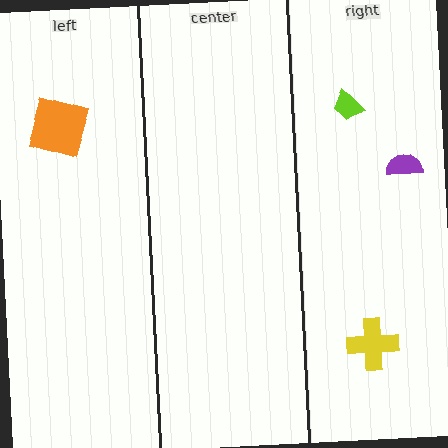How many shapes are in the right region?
3.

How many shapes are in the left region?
1.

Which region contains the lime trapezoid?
The right region.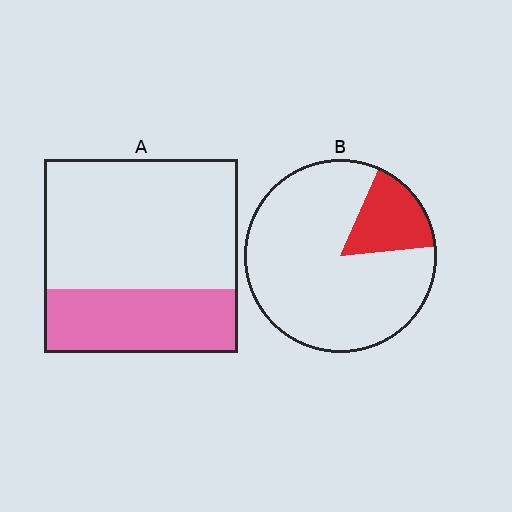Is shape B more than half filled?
No.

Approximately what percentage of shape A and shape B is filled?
A is approximately 35% and B is approximately 15%.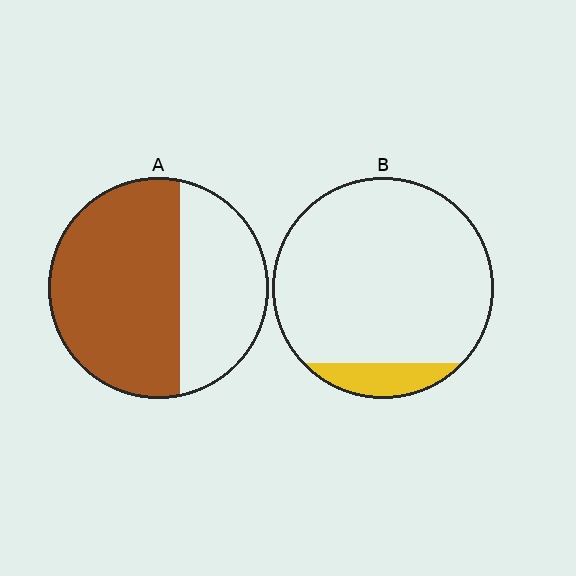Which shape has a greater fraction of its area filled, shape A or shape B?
Shape A.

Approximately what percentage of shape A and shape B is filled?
A is approximately 60% and B is approximately 10%.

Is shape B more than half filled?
No.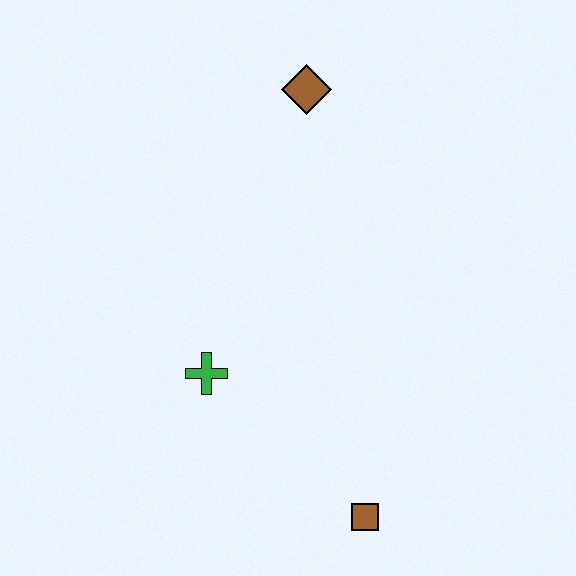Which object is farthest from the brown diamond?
The brown square is farthest from the brown diamond.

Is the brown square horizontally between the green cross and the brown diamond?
No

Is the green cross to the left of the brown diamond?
Yes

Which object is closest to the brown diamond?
The green cross is closest to the brown diamond.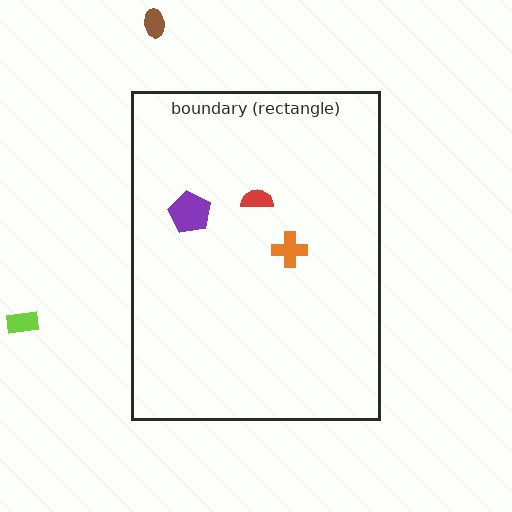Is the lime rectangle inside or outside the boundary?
Outside.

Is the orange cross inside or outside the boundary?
Inside.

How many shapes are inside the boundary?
3 inside, 2 outside.